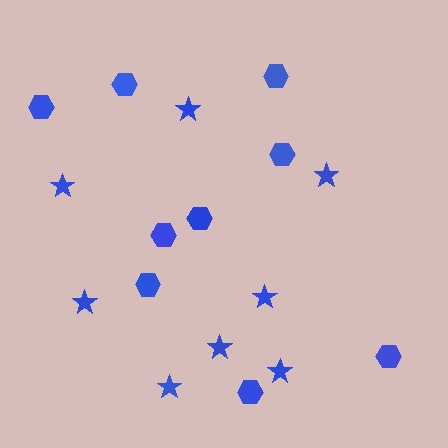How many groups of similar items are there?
There are 2 groups: one group of stars (8) and one group of hexagons (9).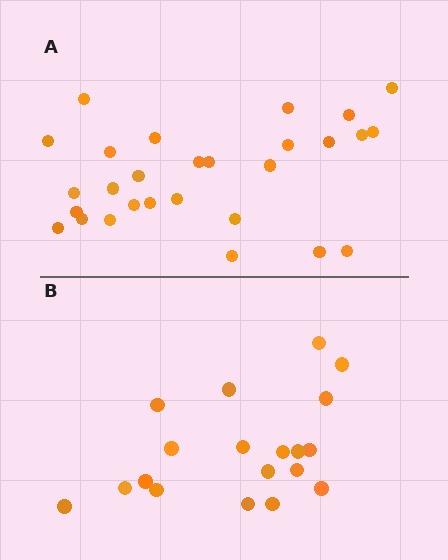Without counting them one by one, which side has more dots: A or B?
Region A (the top region) has more dots.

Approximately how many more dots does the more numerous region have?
Region A has roughly 8 or so more dots than region B.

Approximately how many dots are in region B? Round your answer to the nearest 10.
About 20 dots. (The exact count is 19, which rounds to 20.)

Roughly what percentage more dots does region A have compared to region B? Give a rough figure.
About 45% more.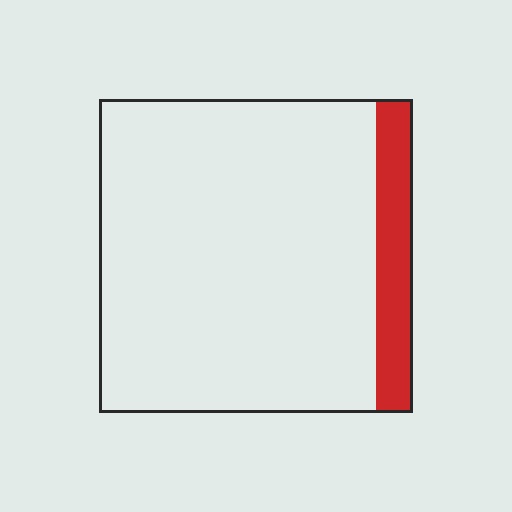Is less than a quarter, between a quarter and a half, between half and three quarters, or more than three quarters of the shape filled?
Less than a quarter.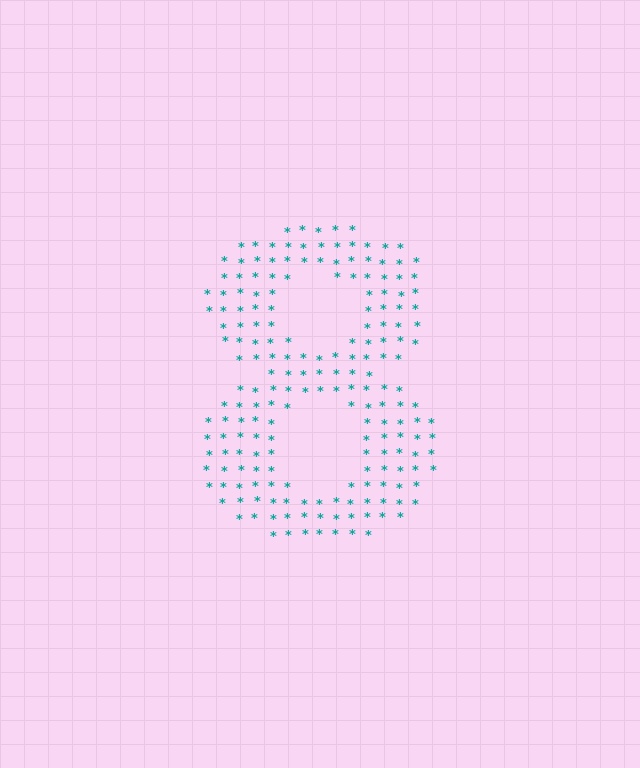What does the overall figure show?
The overall figure shows the digit 8.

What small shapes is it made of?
It is made of small asterisks.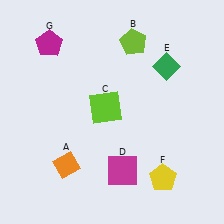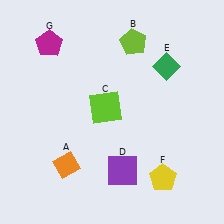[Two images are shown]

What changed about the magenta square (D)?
In Image 1, D is magenta. In Image 2, it changed to purple.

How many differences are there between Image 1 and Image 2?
There is 1 difference between the two images.